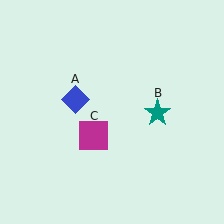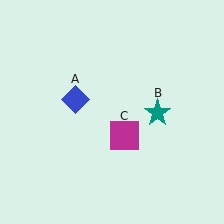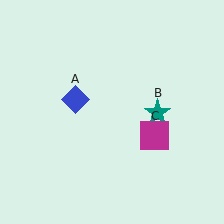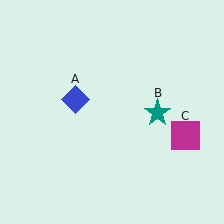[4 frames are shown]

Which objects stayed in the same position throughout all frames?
Blue diamond (object A) and teal star (object B) remained stationary.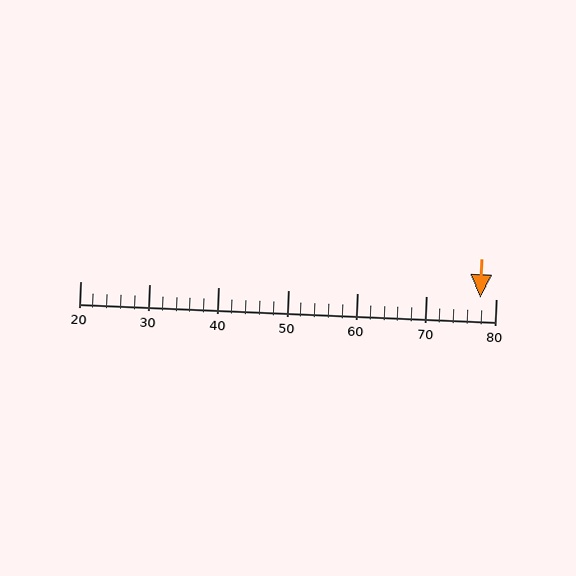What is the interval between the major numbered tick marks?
The major tick marks are spaced 10 units apart.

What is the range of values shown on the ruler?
The ruler shows values from 20 to 80.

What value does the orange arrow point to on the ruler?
The orange arrow points to approximately 78.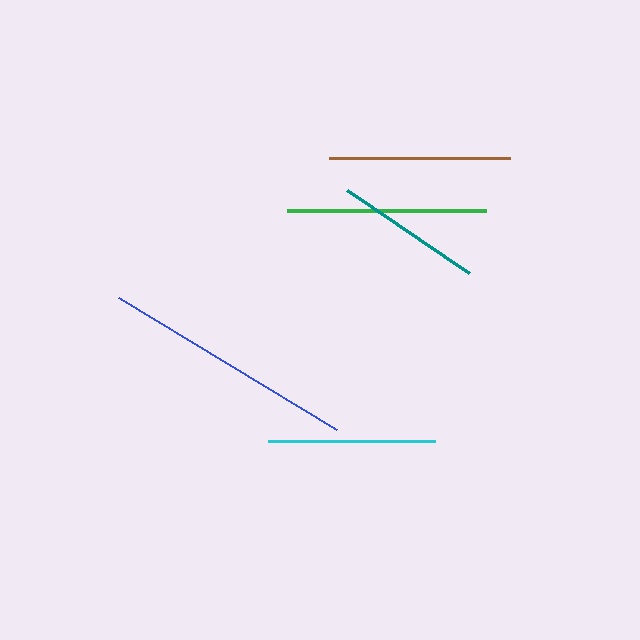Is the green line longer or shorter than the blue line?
The blue line is longer than the green line.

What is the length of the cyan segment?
The cyan segment is approximately 167 pixels long.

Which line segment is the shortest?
The teal line is the shortest at approximately 148 pixels.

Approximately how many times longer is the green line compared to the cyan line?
The green line is approximately 1.2 times the length of the cyan line.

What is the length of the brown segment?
The brown segment is approximately 180 pixels long.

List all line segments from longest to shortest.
From longest to shortest: blue, green, brown, cyan, teal.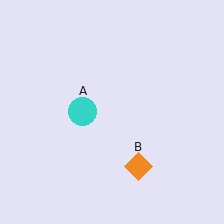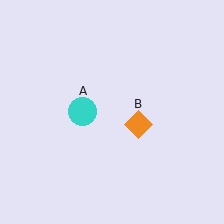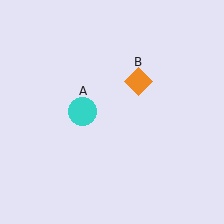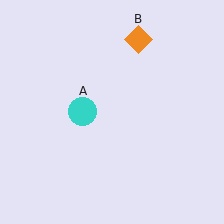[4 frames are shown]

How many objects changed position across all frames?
1 object changed position: orange diamond (object B).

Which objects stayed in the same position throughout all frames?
Cyan circle (object A) remained stationary.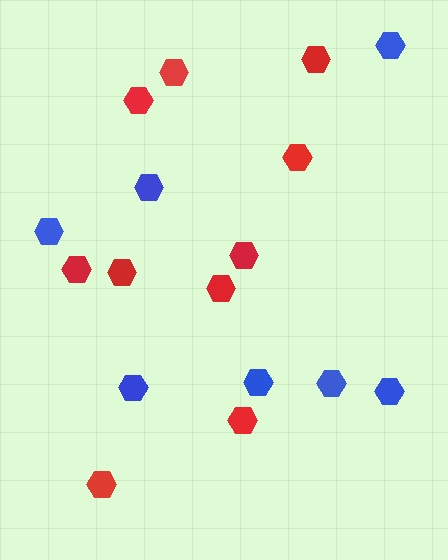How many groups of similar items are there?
There are 2 groups: one group of blue hexagons (7) and one group of red hexagons (10).